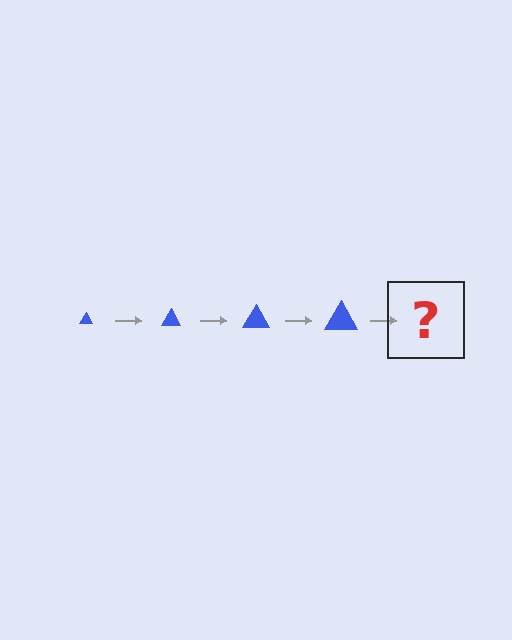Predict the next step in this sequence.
The next step is a blue triangle, larger than the previous one.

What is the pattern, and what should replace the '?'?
The pattern is that the triangle gets progressively larger each step. The '?' should be a blue triangle, larger than the previous one.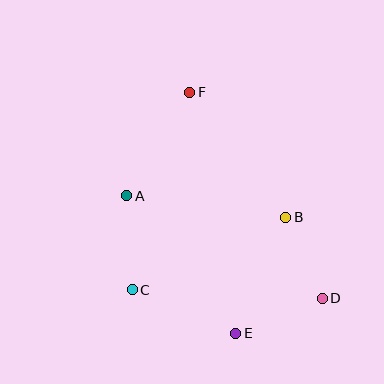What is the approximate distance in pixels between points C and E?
The distance between C and E is approximately 112 pixels.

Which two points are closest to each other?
Points B and D are closest to each other.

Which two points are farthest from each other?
Points E and F are farthest from each other.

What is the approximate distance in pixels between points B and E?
The distance between B and E is approximately 126 pixels.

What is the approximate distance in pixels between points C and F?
The distance between C and F is approximately 206 pixels.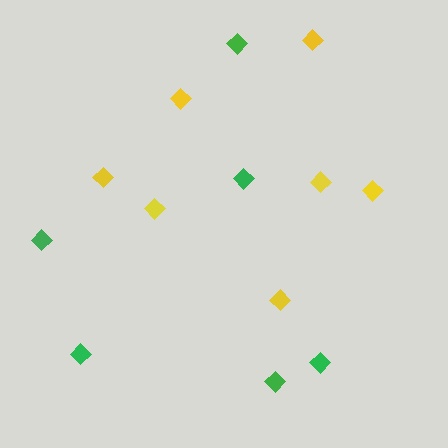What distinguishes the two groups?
There are 2 groups: one group of green diamonds (6) and one group of yellow diamonds (7).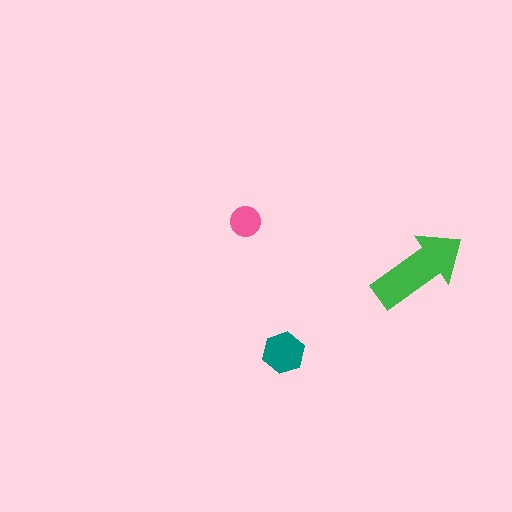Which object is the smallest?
The pink circle.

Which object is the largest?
The green arrow.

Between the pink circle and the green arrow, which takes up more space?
The green arrow.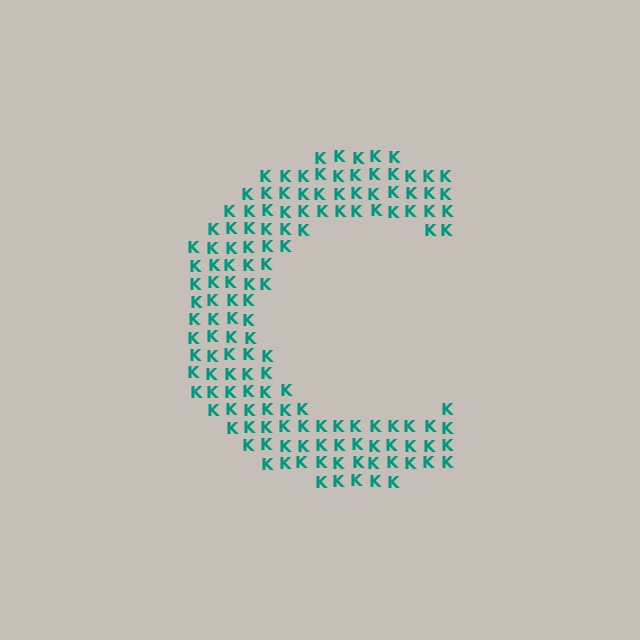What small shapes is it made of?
It is made of small letter K's.